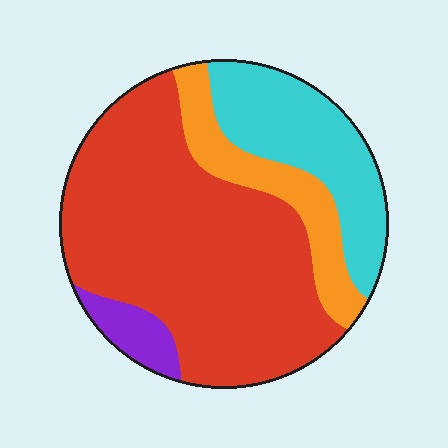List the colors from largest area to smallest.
From largest to smallest: red, cyan, orange, purple.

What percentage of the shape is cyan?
Cyan covers 21% of the shape.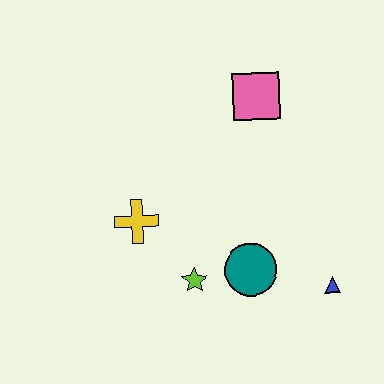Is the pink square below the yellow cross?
No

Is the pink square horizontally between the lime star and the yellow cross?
No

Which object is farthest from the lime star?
The pink square is farthest from the lime star.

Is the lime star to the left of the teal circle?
Yes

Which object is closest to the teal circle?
The lime star is closest to the teal circle.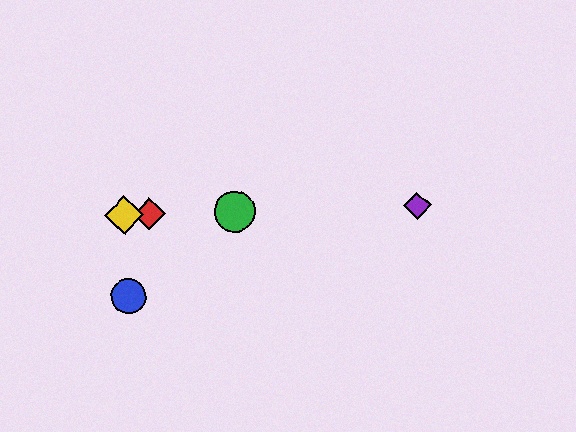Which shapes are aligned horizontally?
The red diamond, the green circle, the yellow diamond, the purple diamond are aligned horizontally.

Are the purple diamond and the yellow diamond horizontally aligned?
Yes, both are at y≈206.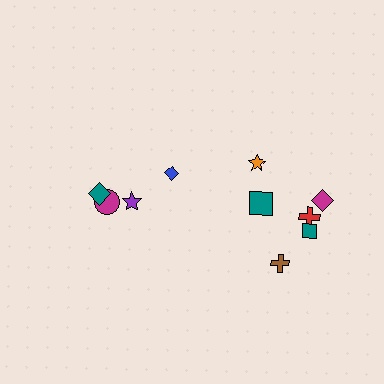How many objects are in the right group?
There are 6 objects.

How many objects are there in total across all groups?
There are 10 objects.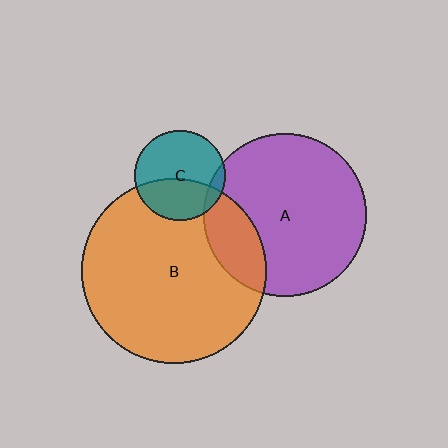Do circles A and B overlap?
Yes.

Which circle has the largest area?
Circle B (orange).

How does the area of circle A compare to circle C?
Approximately 3.2 times.